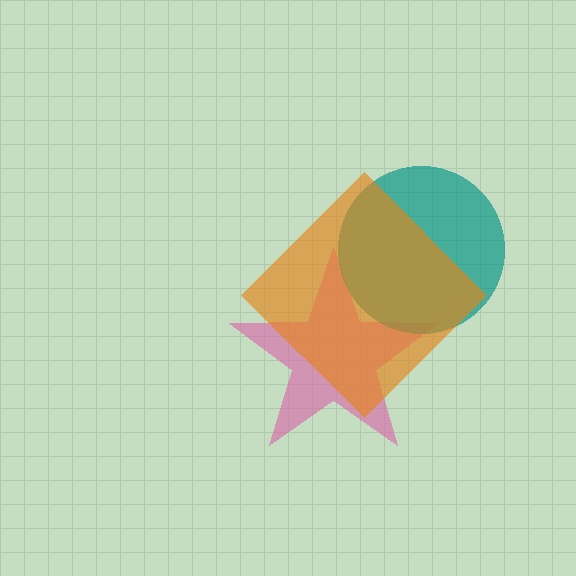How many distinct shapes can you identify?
There are 3 distinct shapes: a pink star, a teal circle, an orange diamond.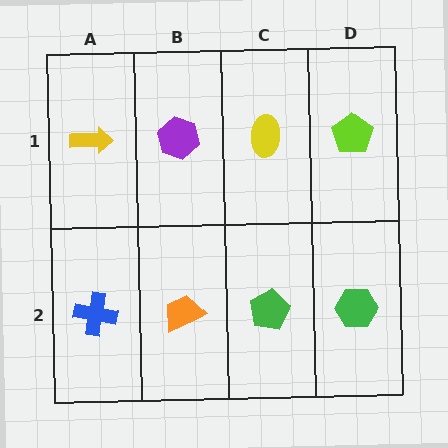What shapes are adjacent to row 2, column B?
A purple hexagon (row 1, column B), a blue cross (row 2, column A), a green pentagon (row 2, column C).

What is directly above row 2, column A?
A yellow arrow.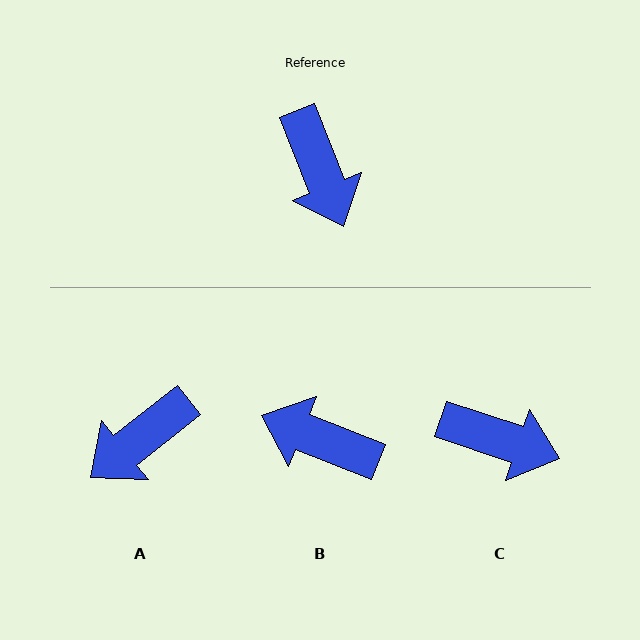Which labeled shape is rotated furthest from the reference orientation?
B, about 134 degrees away.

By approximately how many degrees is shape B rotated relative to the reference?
Approximately 134 degrees clockwise.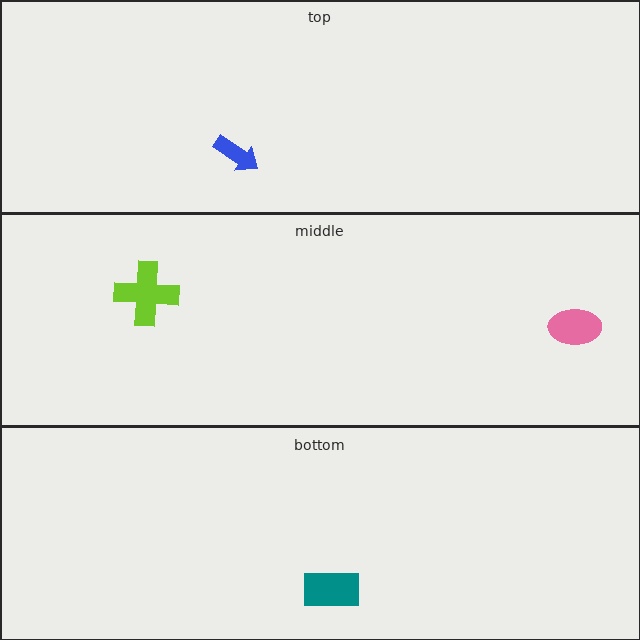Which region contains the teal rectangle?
The bottom region.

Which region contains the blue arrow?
The top region.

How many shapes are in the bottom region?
1.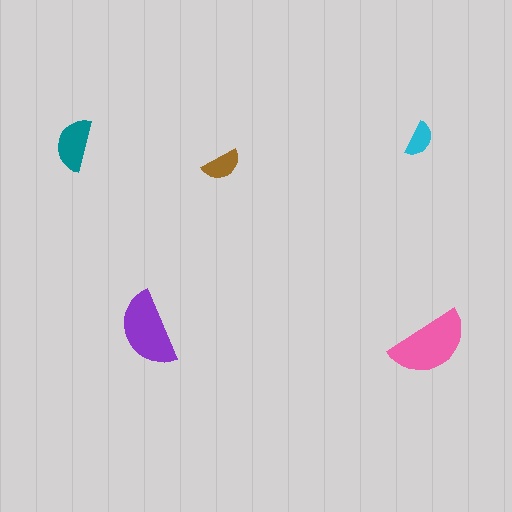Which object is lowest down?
The pink semicircle is bottommost.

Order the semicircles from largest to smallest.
the pink one, the purple one, the teal one, the brown one, the cyan one.